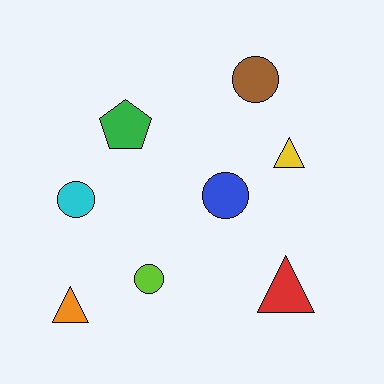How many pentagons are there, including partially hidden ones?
There is 1 pentagon.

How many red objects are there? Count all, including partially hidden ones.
There is 1 red object.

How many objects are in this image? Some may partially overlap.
There are 8 objects.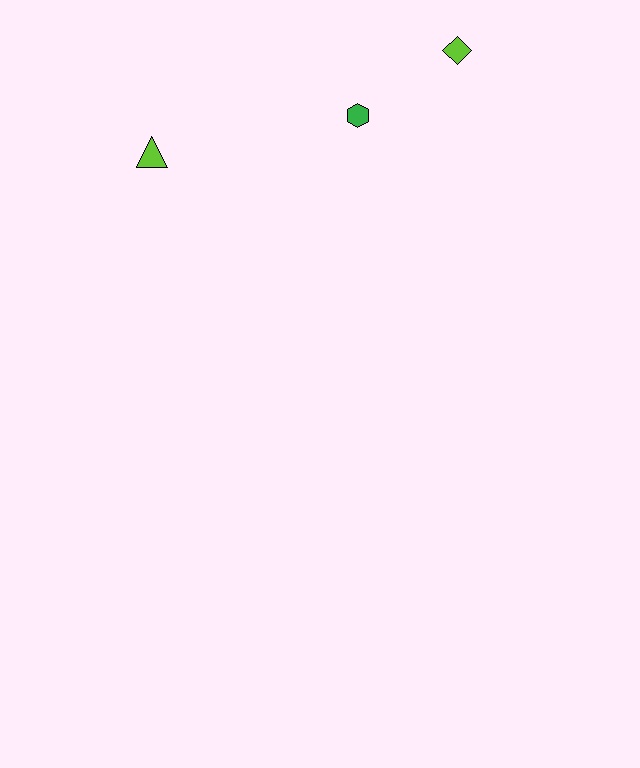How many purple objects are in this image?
There are no purple objects.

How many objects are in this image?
There are 3 objects.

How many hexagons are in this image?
There is 1 hexagon.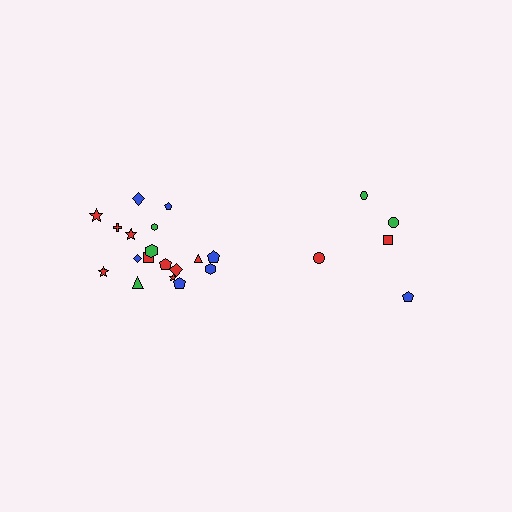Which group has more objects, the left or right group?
The left group.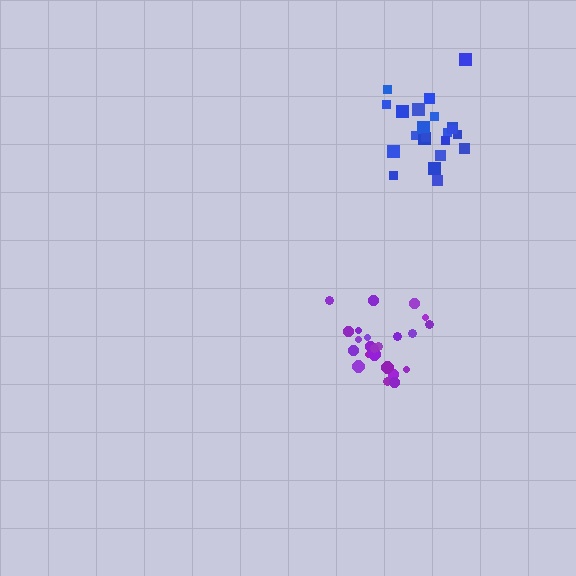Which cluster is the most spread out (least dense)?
Blue.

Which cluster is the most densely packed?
Purple.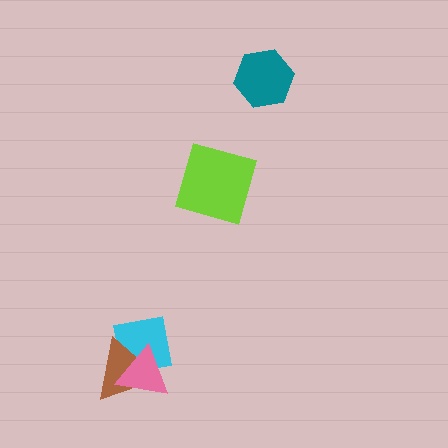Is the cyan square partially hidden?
Yes, it is partially covered by another shape.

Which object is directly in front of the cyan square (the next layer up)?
The brown triangle is directly in front of the cyan square.